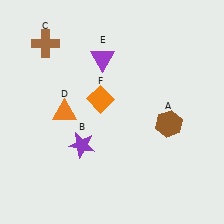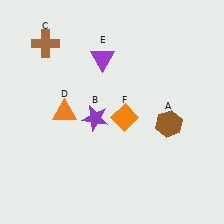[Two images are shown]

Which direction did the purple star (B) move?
The purple star (B) moved up.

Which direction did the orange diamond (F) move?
The orange diamond (F) moved right.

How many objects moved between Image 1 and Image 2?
2 objects moved between the two images.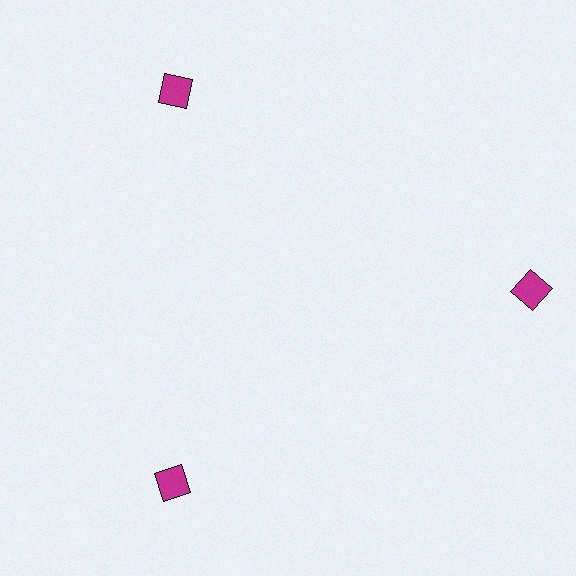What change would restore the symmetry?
The symmetry would be restored by moving it inward, back onto the ring so that all 3 squares sit at equal angles and equal distance from the center.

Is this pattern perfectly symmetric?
No. The 3 magenta squares are arranged in a ring, but one element near the 3 o'clock position is pushed outward from the center, breaking the 3-fold rotational symmetry.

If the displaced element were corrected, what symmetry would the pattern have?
It would have 3-fold rotational symmetry — the pattern would map onto itself every 120 degrees.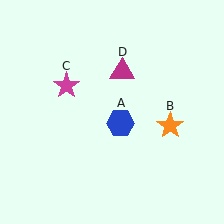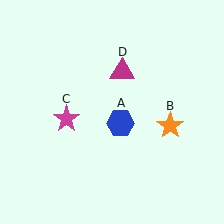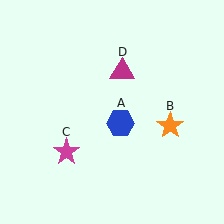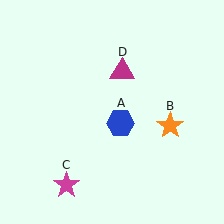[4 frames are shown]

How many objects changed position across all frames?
1 object changed position: magenta star (object C).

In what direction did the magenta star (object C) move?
The magenta star (object C) moved down.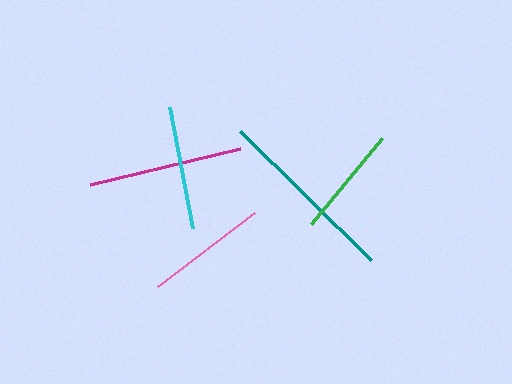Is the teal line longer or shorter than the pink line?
The teal line is longer than the pink line.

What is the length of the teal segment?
The teal segment is approximately 184 pixels long.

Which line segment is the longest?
The teal line is the longest at approximately 184 pixels.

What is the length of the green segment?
The green segment is approximately 112 pixels long.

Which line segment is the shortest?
The green line is the shortest at approximately 112 pixels.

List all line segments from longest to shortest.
From longest to shortest: teal, magenta, cyan, pink, green.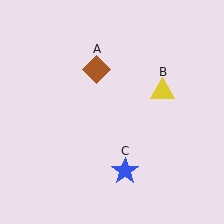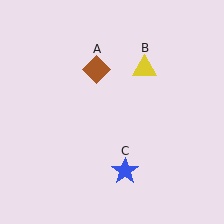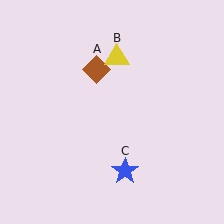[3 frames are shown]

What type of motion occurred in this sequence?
The yellow triangle (object B) rotated counterclockwise around the center of the scene.